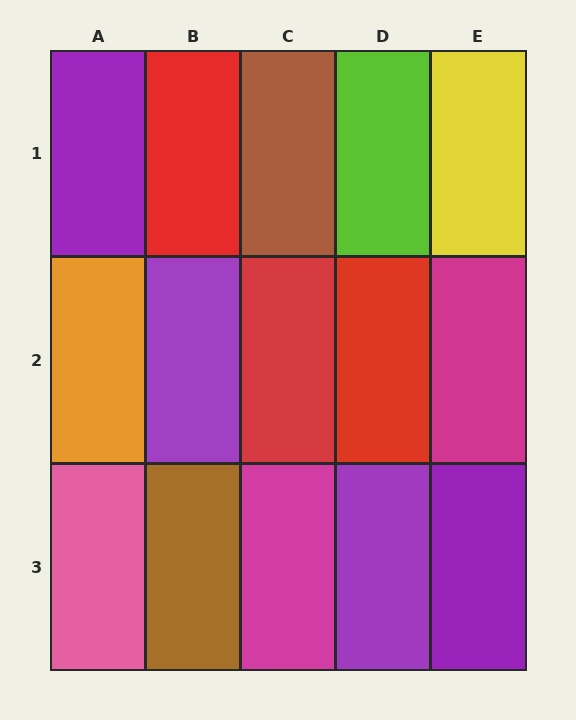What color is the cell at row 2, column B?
Purple.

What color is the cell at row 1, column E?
Yellow.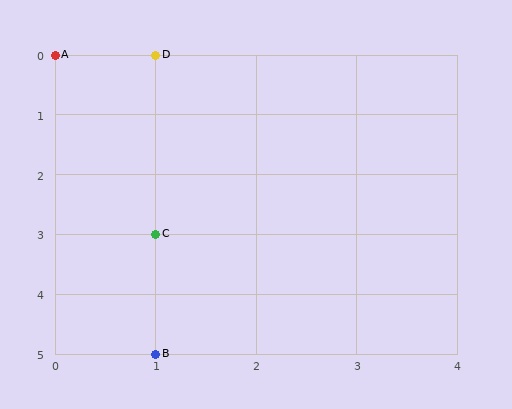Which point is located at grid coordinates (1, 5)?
Point B is at (1, 5).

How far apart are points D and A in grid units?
Points D and A are 1 column apart.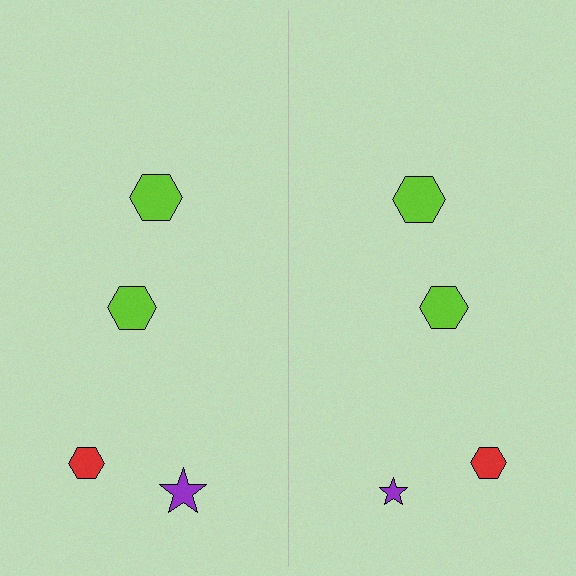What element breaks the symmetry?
The purple star on the right side has a different size than its mirror counterpart.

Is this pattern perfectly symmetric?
No, the pattern is not perfectly symmetric. The purple star on the right side has a different size than its mirror counterpart.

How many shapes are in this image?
There are 8 shapes in this image.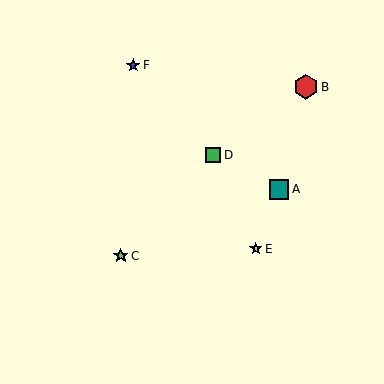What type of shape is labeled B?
Shape B is a red hexagon.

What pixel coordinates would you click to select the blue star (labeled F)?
Click at (133, 65) to select the blue star F.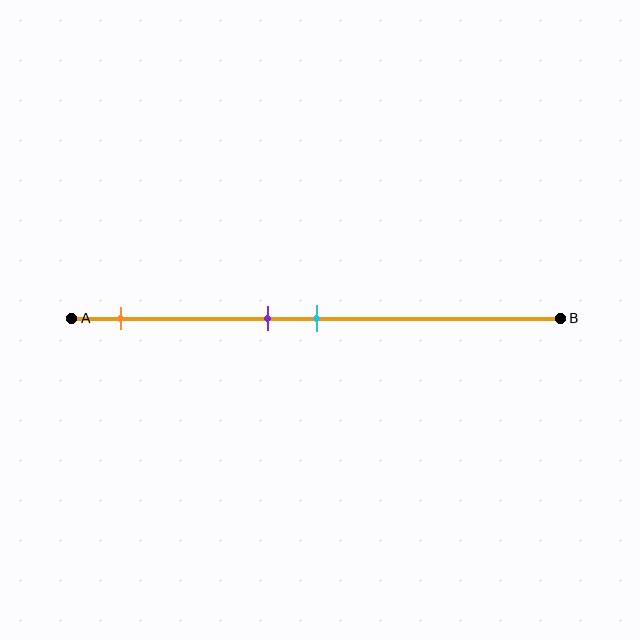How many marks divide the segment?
There are 3 marks dividing the segment.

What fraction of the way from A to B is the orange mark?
The orange mark is approximately 10% (0.1) of the way from A to B.